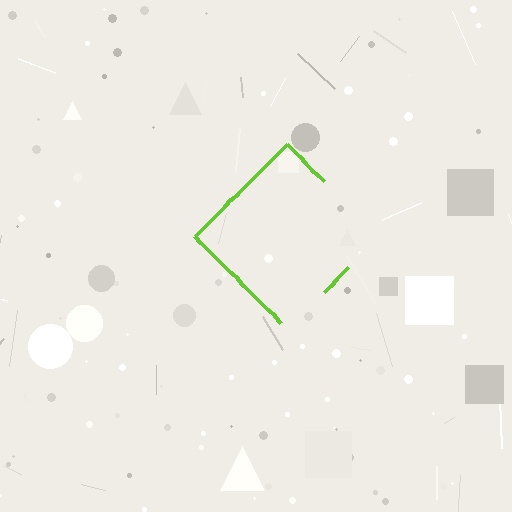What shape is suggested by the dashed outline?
The dashed outline suggests a diamond.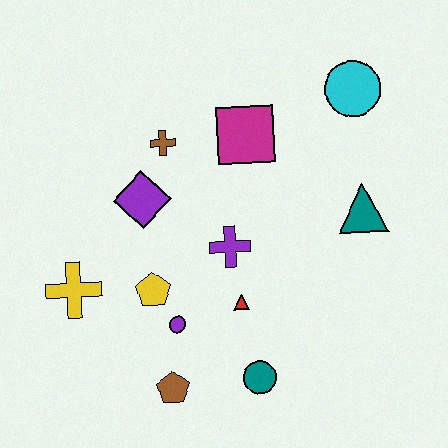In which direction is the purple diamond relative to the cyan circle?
The purple diamond is to the left of the cyan circle.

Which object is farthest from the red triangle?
The cyan circle is farthest from the red triangle.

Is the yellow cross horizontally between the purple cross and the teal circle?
No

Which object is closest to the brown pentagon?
The purple circle is closest to the brown pentagon.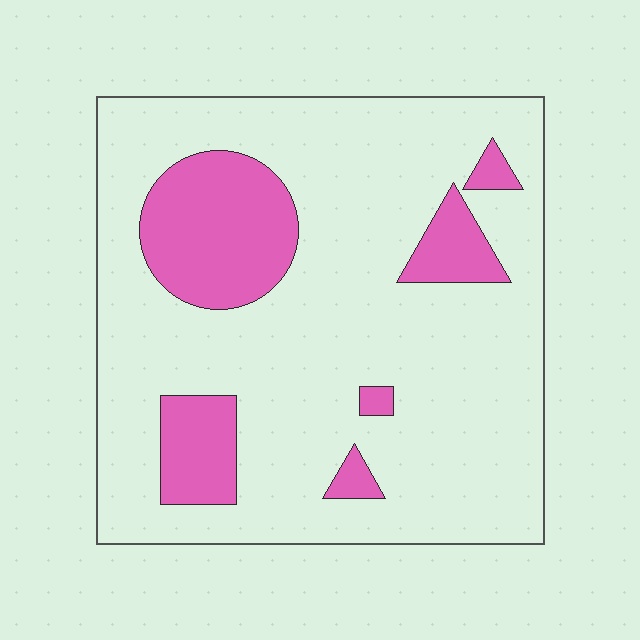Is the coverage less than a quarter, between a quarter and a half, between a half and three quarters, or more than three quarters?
Less than a quarter.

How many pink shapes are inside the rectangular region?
6.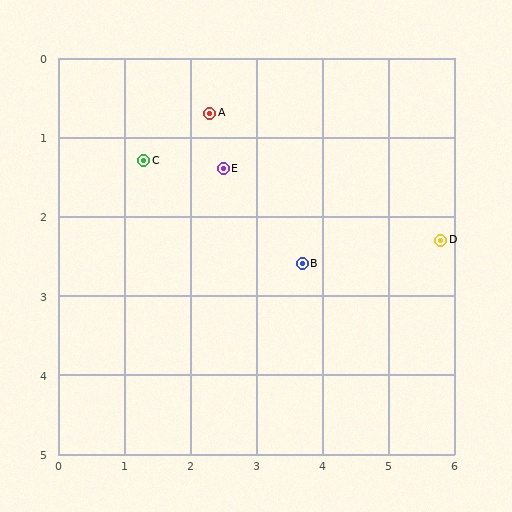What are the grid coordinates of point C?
Point C is at approximately (1.3, 1.3).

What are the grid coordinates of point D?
Point D is at approximately (5.8, 2.3).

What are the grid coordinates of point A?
Point A is at approximately (2.3, 0.7).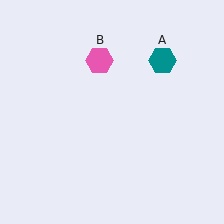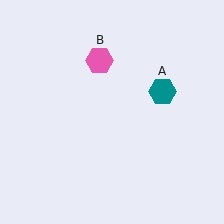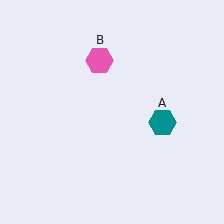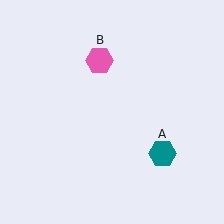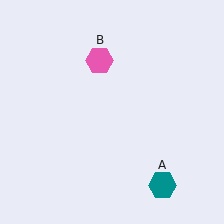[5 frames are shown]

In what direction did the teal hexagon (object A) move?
The teal hexagon (object A) moved down.